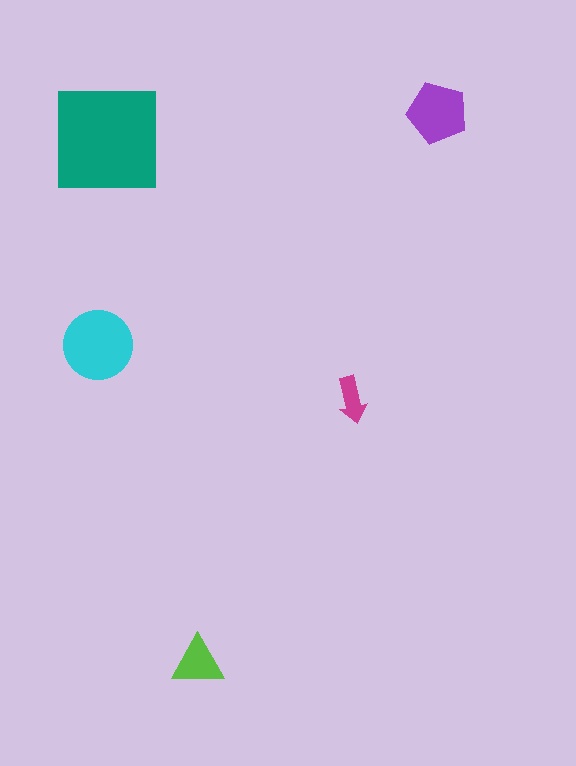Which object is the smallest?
The magenta arrow.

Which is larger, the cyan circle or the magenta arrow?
The cyan circle.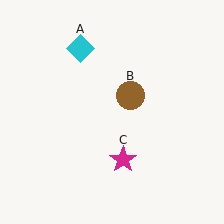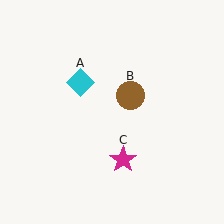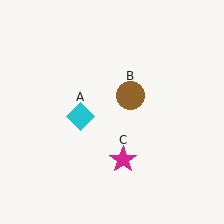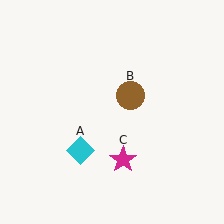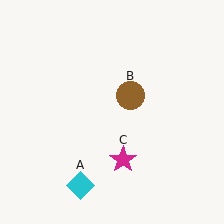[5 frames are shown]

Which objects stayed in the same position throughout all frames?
Brown circle (object B) and magenta star (object C) remained stationary.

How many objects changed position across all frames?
1 object changed position: cyan diamond (object A).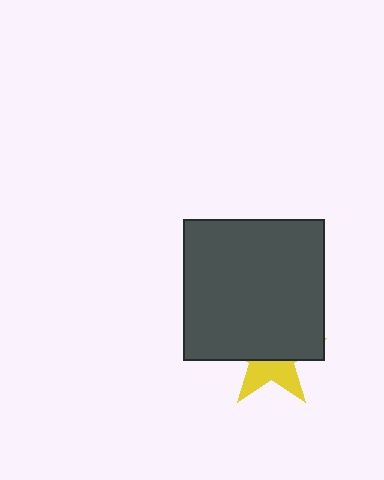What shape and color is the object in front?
The object in front is a dark gray square.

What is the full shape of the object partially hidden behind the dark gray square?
The partially hidden object is a yellow star.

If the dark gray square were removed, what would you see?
You would see the complete yellow star.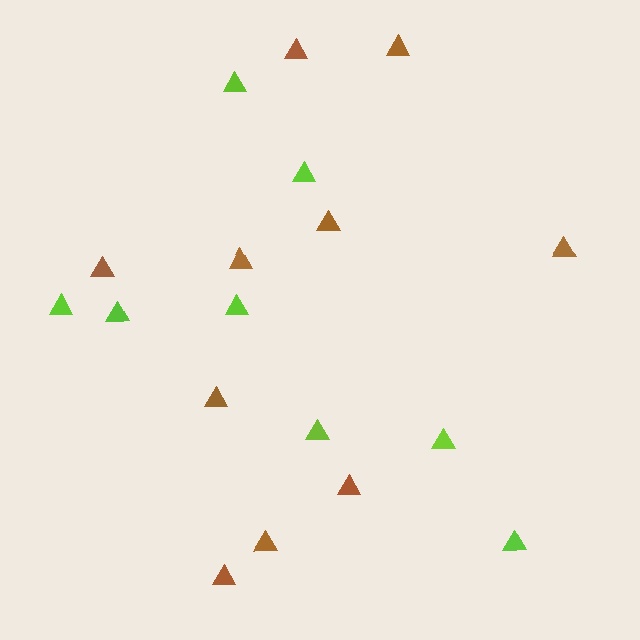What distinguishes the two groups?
There are 2 groups: one group of lime triangles (8) and one group of brown triangles (10).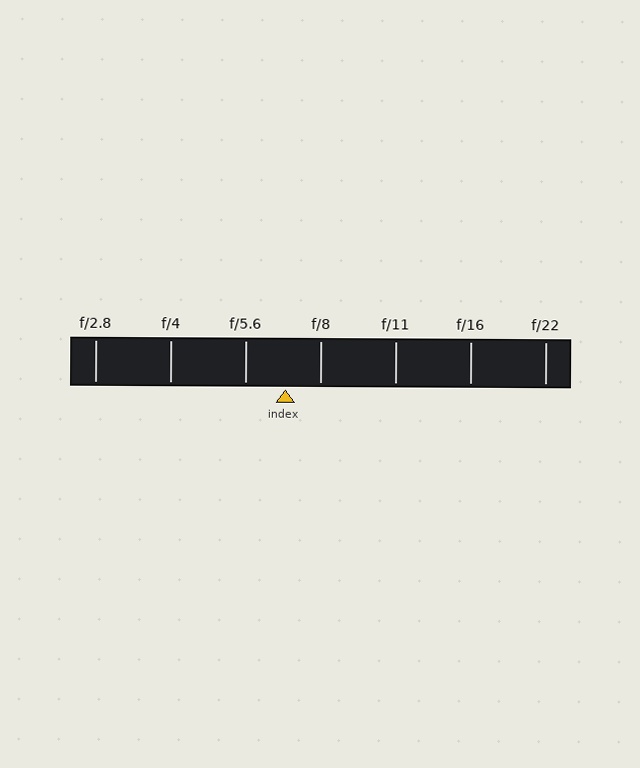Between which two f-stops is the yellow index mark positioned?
The index mark is between f/5.6 and f/8.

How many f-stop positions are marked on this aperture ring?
There are 7 f-stop positions marked.